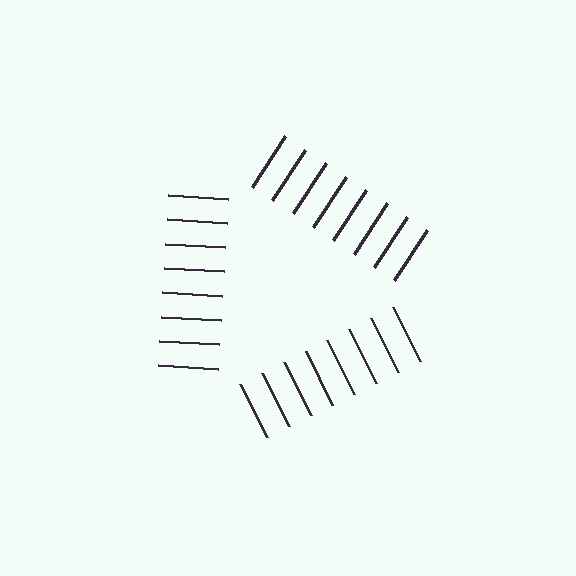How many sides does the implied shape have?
3 sides — the line-ends trace a triangle.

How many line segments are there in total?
24 — 8 along each of the 3 edges.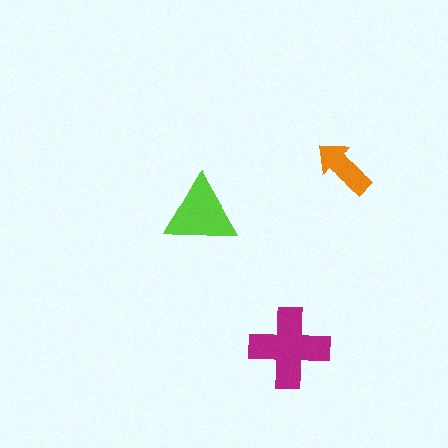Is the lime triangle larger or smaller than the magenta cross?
Smaller.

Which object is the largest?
The magenta cross.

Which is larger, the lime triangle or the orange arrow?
The lime triangle.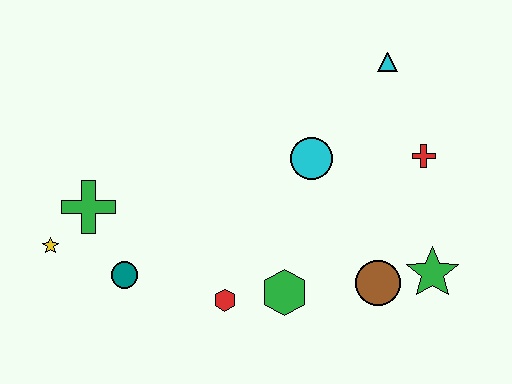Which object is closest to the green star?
The brown circle is closest to the green star.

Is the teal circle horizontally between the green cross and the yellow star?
No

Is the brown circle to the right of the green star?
No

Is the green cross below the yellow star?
No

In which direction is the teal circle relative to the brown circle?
The teal circle is to the left of the brown circle.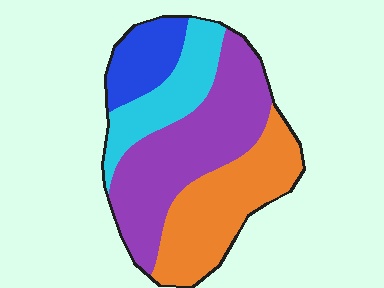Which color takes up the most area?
Purple, at roughly 40%.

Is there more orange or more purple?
Purple.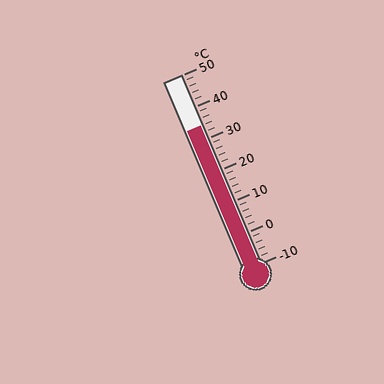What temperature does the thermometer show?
The thermometer shows approximately 34°C.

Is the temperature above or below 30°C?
The temperature is above 30°C.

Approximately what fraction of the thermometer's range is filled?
The thermometer is filled to approximately 75% of its range.